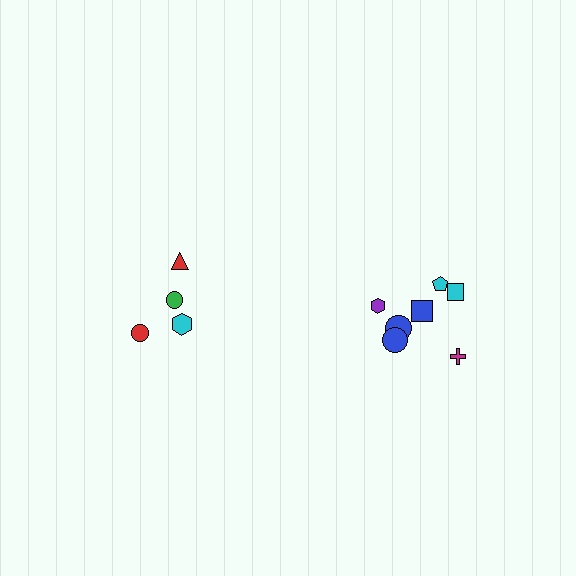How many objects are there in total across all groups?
There are 11 objects.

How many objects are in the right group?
There are 7 objects.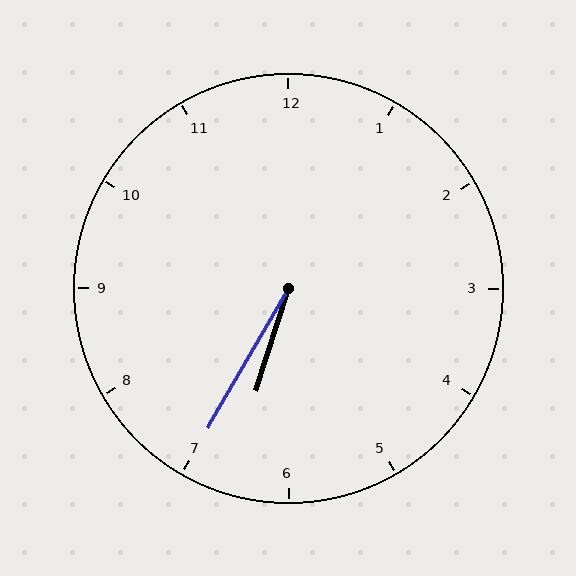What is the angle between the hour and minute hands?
Approximately 12 degrees.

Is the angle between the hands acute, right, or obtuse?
It is acute.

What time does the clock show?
6:35.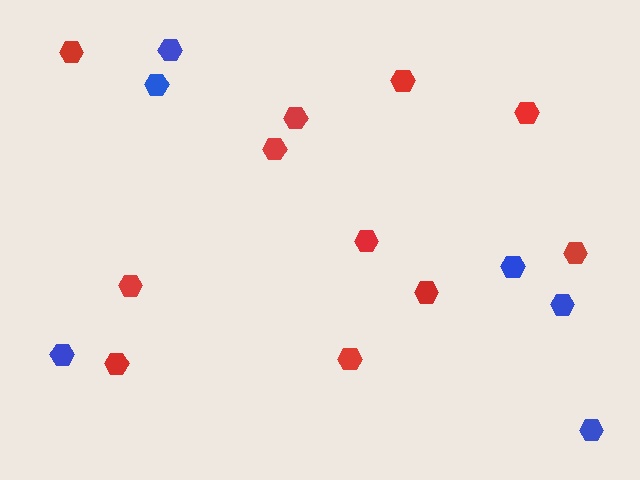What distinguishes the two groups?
There are 2 groups: one group of blue hexagons (6) and one group of red hexagons (11).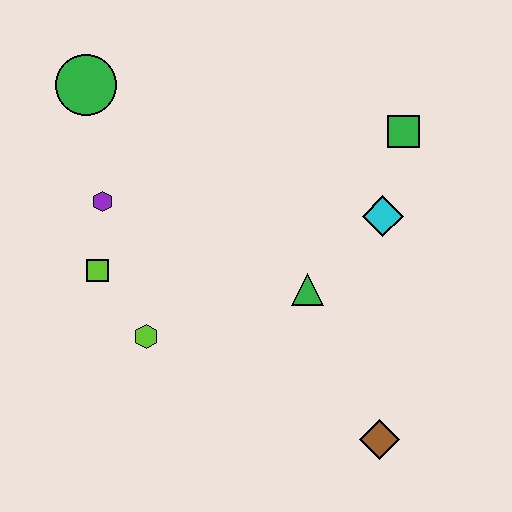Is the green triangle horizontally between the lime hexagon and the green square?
Yes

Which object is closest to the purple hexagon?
The lime square is closest to the purple hexagon.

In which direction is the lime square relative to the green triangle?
The lime square is to the left of the green triangle.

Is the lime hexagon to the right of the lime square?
Yes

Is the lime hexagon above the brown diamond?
Yes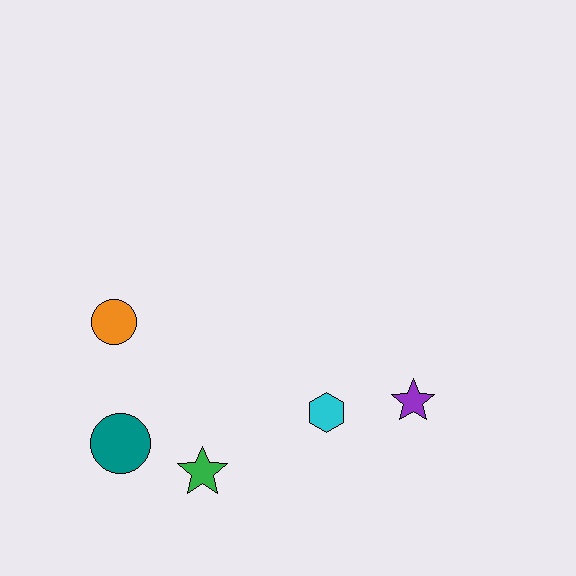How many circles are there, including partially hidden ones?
There are 2 circles.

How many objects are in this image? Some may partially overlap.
There are 5 objects.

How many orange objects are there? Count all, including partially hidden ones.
There is 1 orange object.